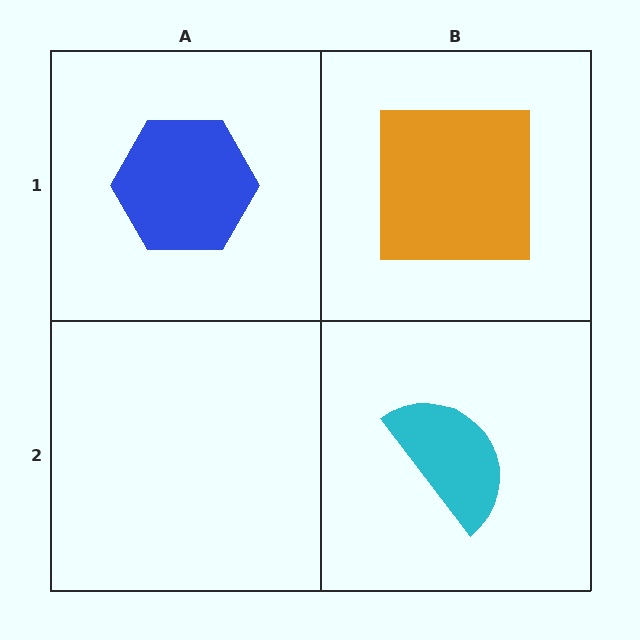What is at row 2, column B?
A cyan semicircle.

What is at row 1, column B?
An orange square.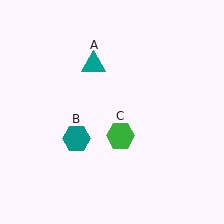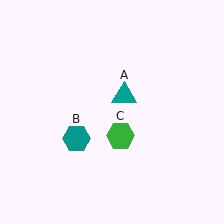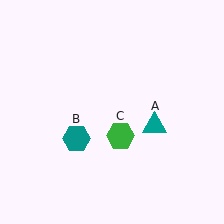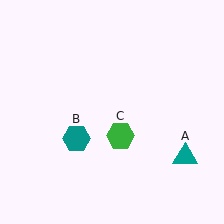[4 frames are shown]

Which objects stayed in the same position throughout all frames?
Teal hexagon (object B) and green hexagon (object C) remained stationary.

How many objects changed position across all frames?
1 object changed position: teal triangle (object A).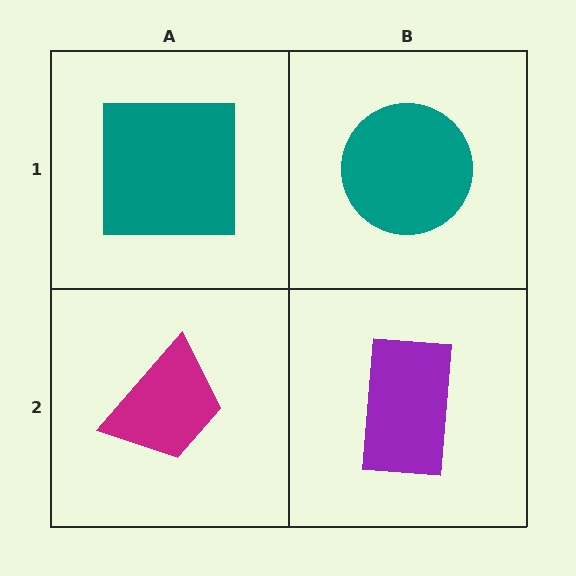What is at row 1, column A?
A teal square.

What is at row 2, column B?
A purple rectangle.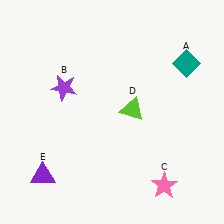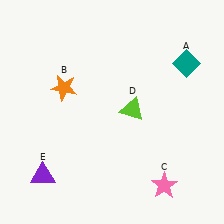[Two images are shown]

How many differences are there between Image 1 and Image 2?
There is 1 difference between the two images.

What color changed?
The star (B) changed from purple in Image 1 to orange in Image 2.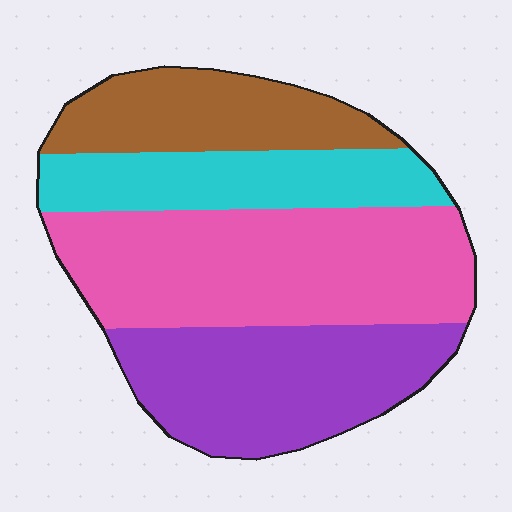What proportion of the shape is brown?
Brown covers about 20% of the shape.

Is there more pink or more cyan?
Pink.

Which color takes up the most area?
Pink, at roughly 35%.